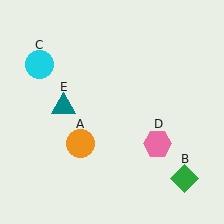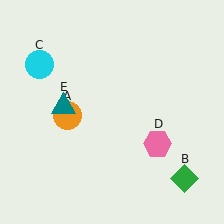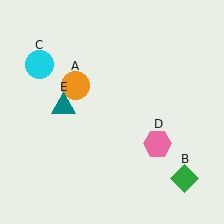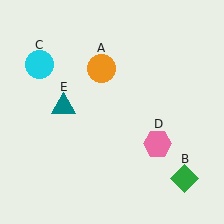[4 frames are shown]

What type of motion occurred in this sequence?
The orange circle (object A) rotated clockwise around the center of the scene.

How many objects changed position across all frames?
1 object changed position: orange circle (object A).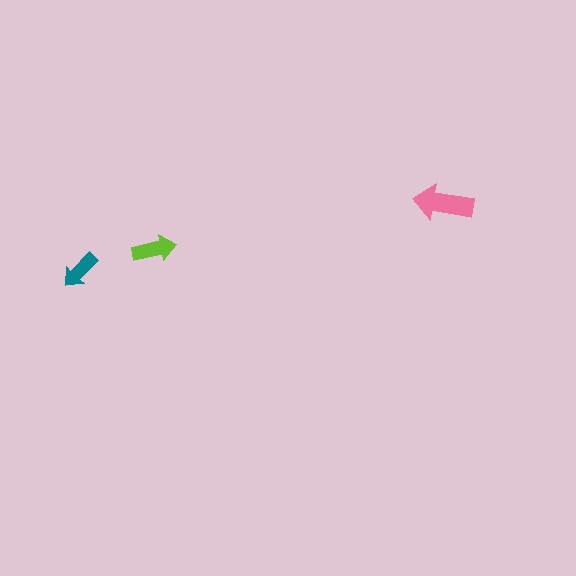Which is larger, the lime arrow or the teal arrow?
The lime one.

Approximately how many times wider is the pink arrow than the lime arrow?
About 1.5 times wider.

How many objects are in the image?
There are 3 objects in the image.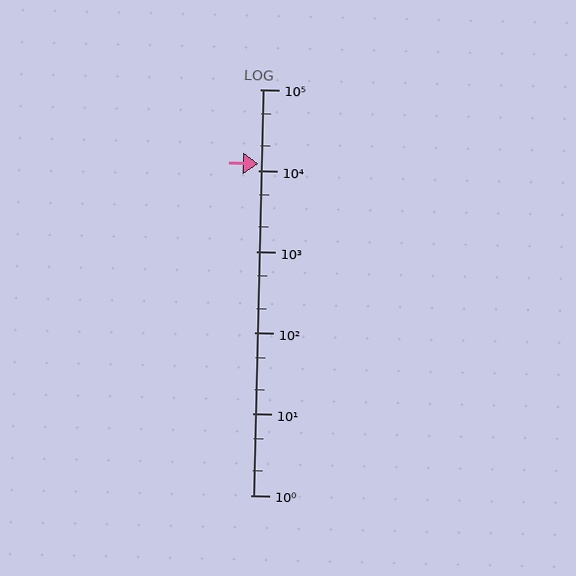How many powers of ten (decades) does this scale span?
The scale spans 5 decades, from 1 to 100000.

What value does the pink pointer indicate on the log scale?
The pointer indicates approximately 12000.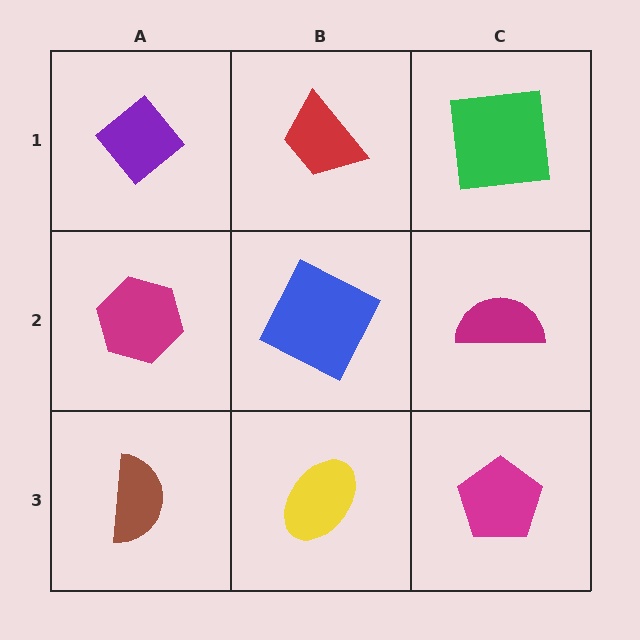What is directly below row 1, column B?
A blue square.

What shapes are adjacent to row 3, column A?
A magenta hexagon (row 2, column A), a yellow ellipse (row 3, column B).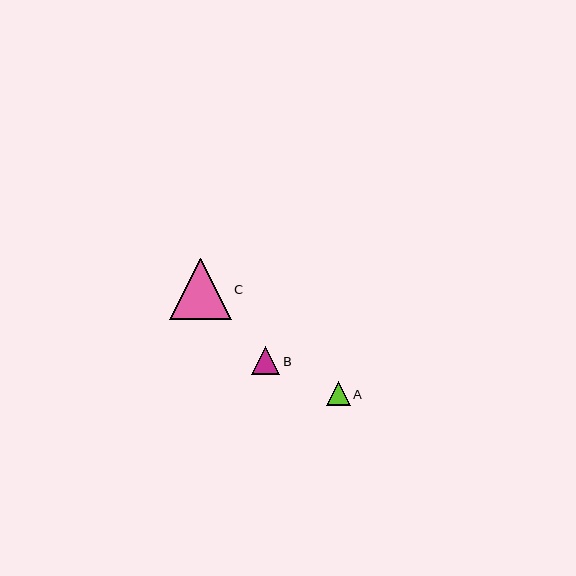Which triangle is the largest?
Triangle C is the largest with a size of approximately 61 pixels.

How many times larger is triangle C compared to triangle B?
Triangle C is approximately 2.2 times the size of triangle B.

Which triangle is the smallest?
Triangle A is the smallest with a size of approximately 24 pixels.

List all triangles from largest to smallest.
From largest to smallest: C, B, A.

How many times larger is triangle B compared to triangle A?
Triangle B is approximately 1.2 times the size of triangle A.